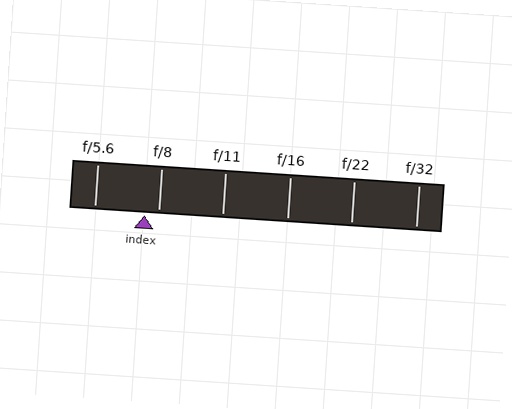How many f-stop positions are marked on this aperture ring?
There are 6 f-stop positions marked.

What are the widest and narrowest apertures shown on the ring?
The widest aperture shown is f/5.6 and the narrowest is f/32.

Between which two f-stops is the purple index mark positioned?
The index mark is between f/5.6 and f/8.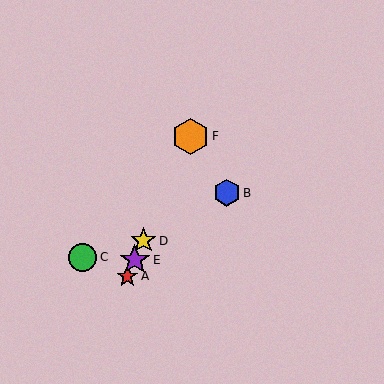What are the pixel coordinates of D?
Object D is at (143, 241).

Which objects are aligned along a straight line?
Objects A, D, E, F are aligned along a straight line.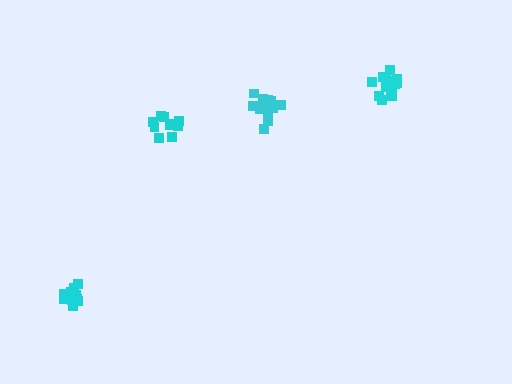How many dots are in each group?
Group 1: 10 dots, Group 2: 13 dots, Group 3: 16 dots, Group 4: 11 dots (50 total).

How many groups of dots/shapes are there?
There are 4 groups.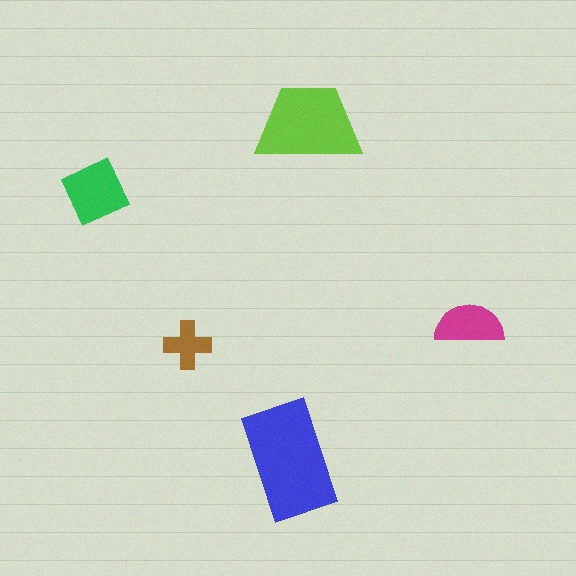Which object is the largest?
The blue rectangle.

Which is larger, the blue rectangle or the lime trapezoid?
The blue rectangle.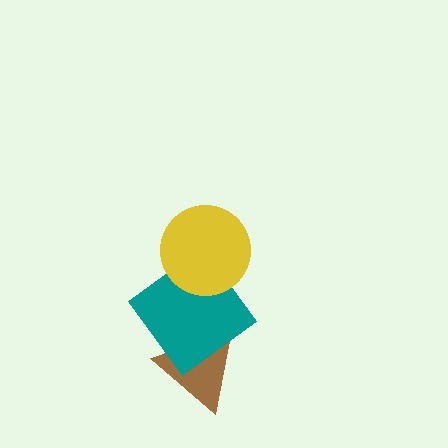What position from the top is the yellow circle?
The yellow circle is 1st from the top.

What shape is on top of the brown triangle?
The teal diamond is on top of the brown triangle.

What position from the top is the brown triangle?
The brown triangle is 3rd from the top.